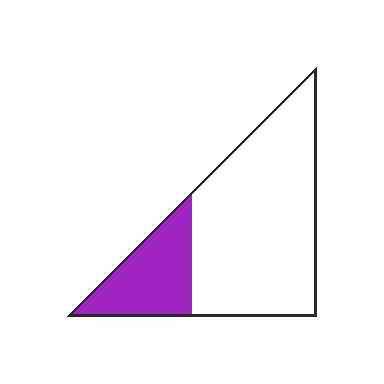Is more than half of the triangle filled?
No.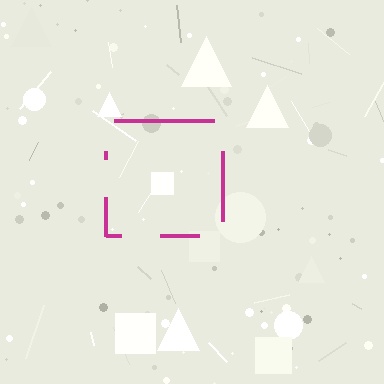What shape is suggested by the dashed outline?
The dashed outline suggests a square.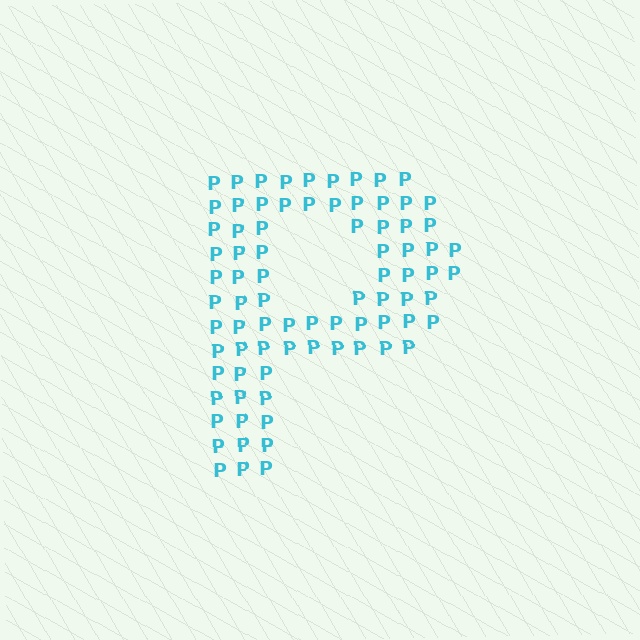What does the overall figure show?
The overall figure shows the letter P.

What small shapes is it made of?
It is made of small letter P's.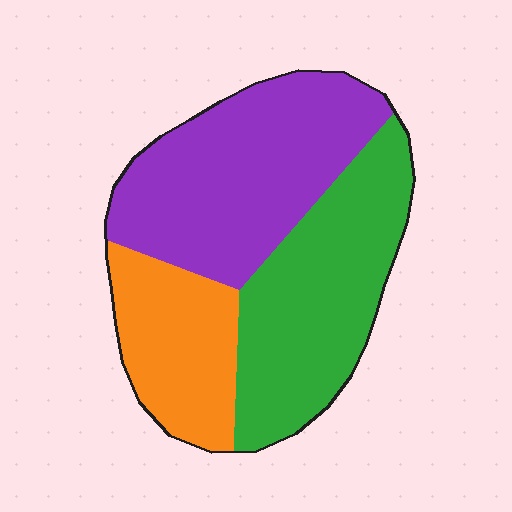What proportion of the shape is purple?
Purple covers around 40% of the shape.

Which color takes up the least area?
Orange, at roughly 20%.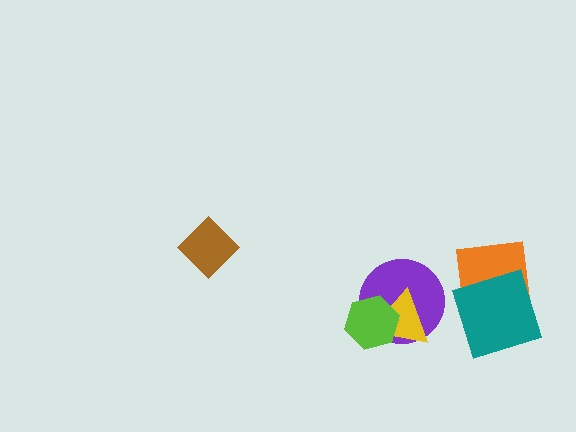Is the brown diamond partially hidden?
No, no other shape covers it.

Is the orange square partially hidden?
Yes, it is partially covered by another shape.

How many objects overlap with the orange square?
1 object overlaps with the orange square.